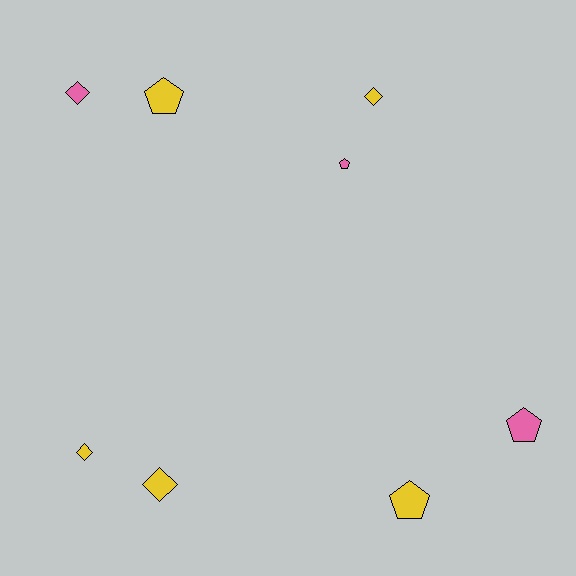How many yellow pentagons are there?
There are 2 yellow pentagons.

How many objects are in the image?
There are 8 objects.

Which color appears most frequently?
Yellow, with 5 objects.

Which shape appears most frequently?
Diamond, with 4 objects.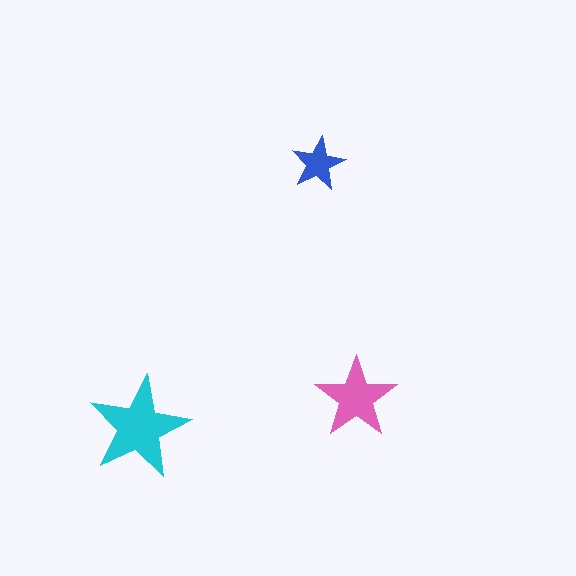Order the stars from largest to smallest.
the cyan one, the pink one, the blue one.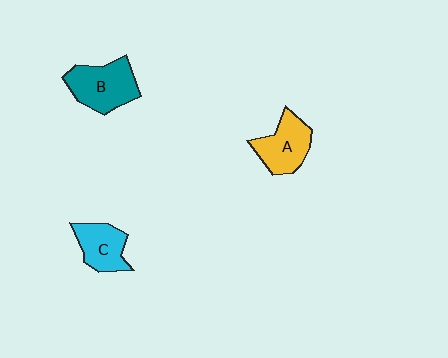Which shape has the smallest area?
Shape C (cyan).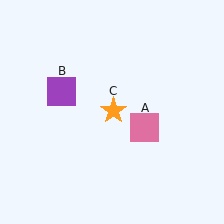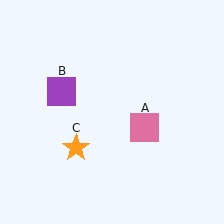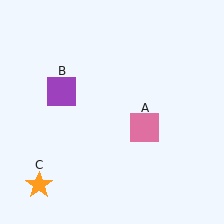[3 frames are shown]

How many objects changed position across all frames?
1 object changed position: orange star (object C).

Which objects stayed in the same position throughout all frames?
Pink square (object A) and purple square (object B) remained stationary.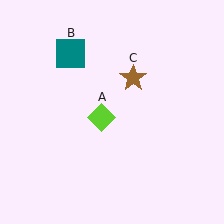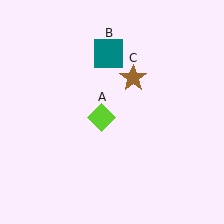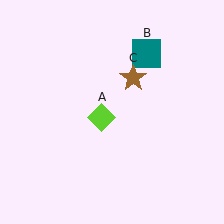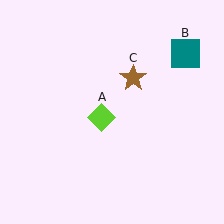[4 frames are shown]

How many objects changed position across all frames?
1 object changed position: teal square (object B).